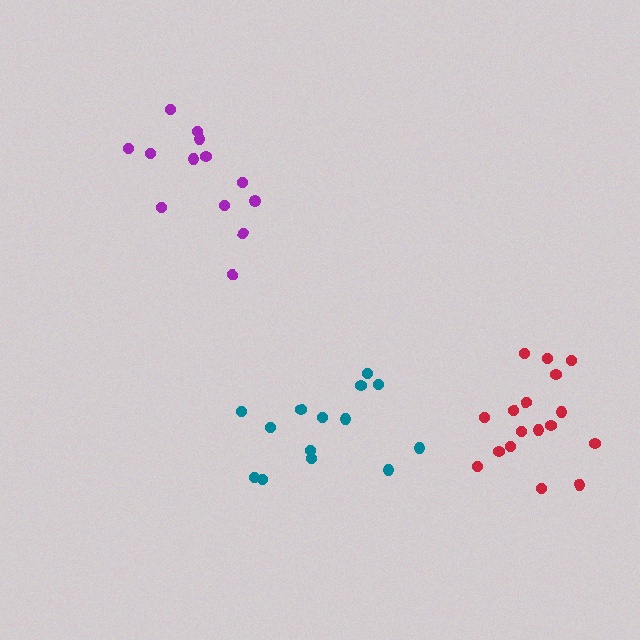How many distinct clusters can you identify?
There are 3 distinct clusters.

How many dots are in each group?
Group 1: 14 dots, Group 2: 17 dots, Group 3: 13 dots (44 total).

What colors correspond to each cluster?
The clusters are colored: teal, red, purple.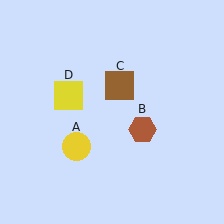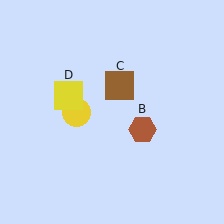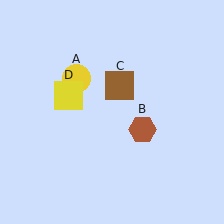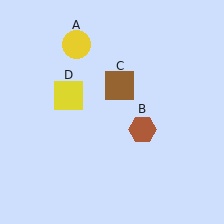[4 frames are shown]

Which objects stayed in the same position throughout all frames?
Brown hexagon (object B) and brown square (object C) and yellow square (object D) remained stationary.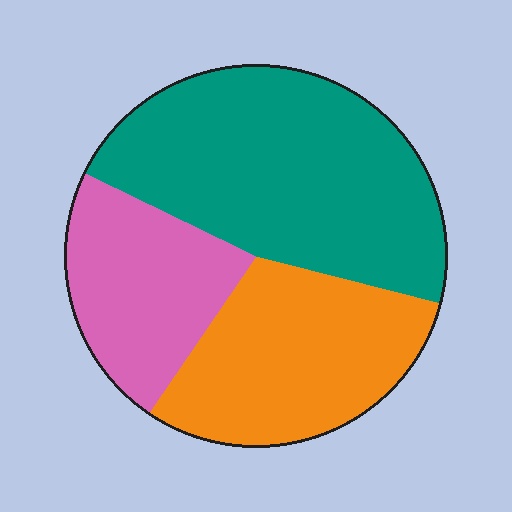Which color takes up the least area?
Pink, at roughly 25%.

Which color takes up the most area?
Teal, at roughly 45%.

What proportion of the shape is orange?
Orange takes up between a sixth and a third of the shape.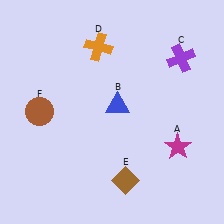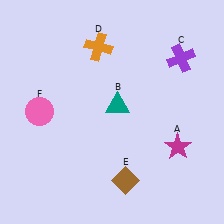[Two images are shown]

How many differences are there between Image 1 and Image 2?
There are 2 differences between the two images.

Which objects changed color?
B changed from blue to teal. F changed from brown to pink.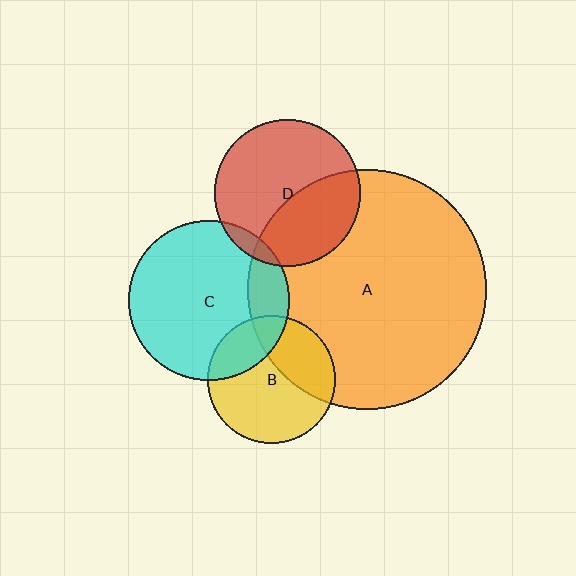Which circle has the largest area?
Circle A (orange).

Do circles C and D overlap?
Yes.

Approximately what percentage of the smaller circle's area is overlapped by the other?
Approximately 5%.